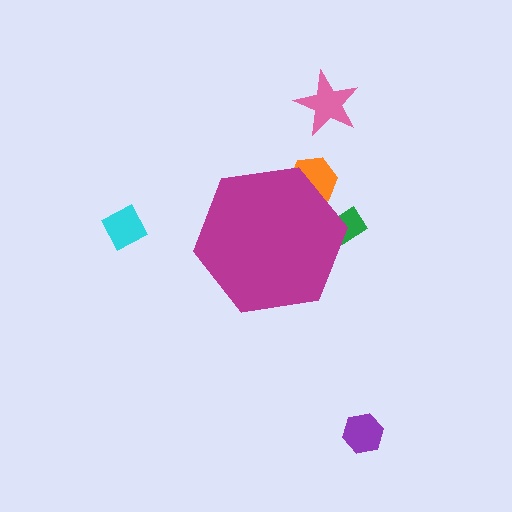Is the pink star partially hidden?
No, the pink star is fully visible.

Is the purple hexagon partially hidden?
No, the purple hexagon is fully visible.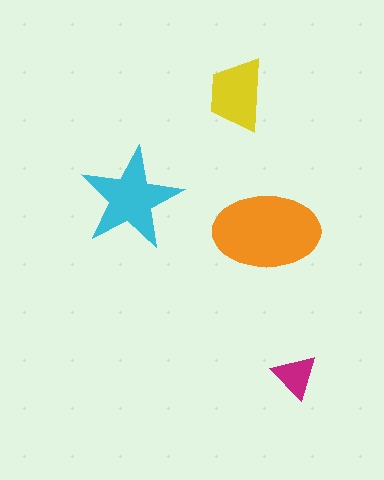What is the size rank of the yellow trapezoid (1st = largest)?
3rd.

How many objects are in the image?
There are 4 objects in the image.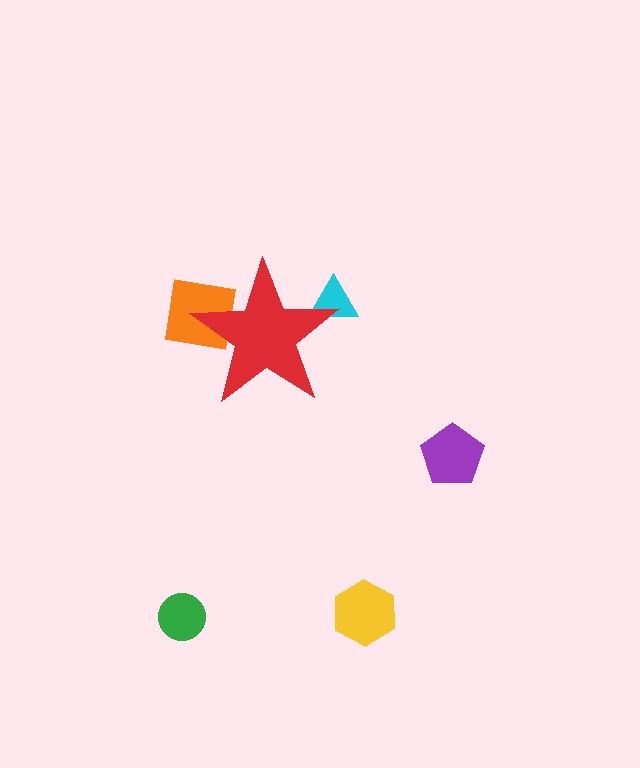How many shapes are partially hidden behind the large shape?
2 shapes are partially hidden.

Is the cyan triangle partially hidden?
Yes, the cyan triangle is partially hidden behind the red star.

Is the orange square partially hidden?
Yes, the orange square is partially hidden behind the red star.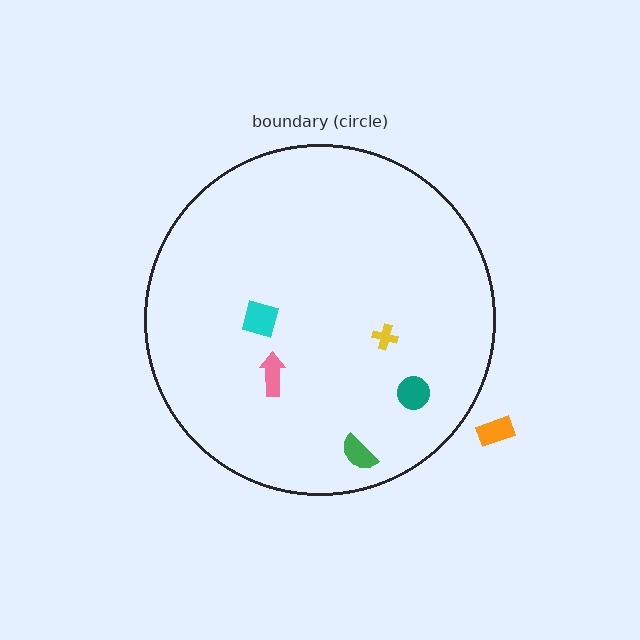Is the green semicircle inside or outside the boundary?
Inside.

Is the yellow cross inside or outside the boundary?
Inside.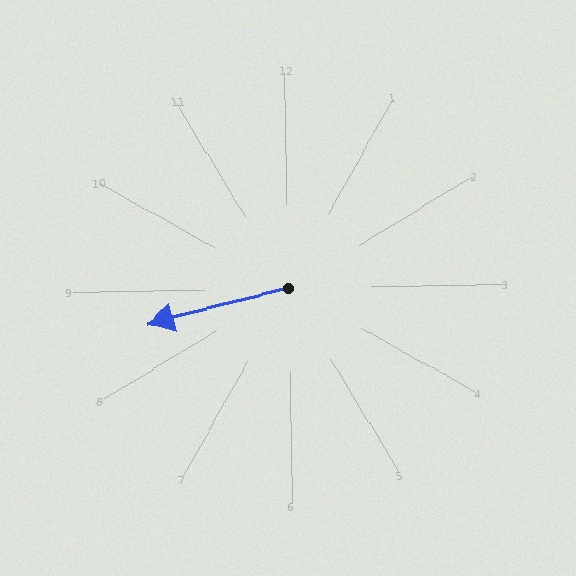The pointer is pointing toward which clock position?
Roughly 9 o'clock.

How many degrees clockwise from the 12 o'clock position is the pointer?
Approximately 257 degrees.